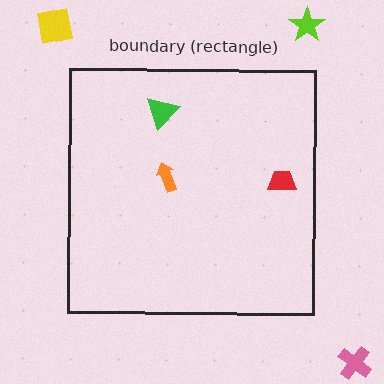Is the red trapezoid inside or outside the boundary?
Inside.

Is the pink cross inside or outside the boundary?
Outside.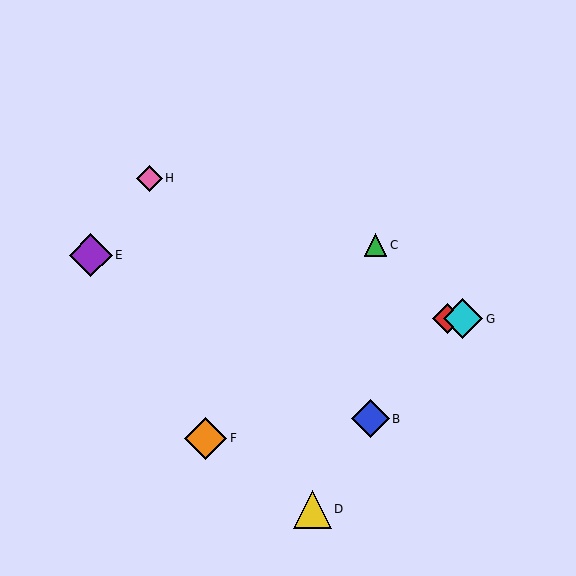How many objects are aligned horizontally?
2 objects (A, G) are aligned horizontally.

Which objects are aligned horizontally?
Objects A, G are aligned horizontally.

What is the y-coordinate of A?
Object A is at y≈319.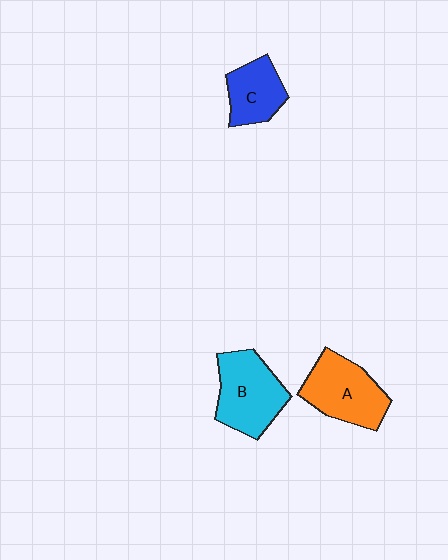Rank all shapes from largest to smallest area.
From largest to smallest: B (cyan), A (orange), C (blue).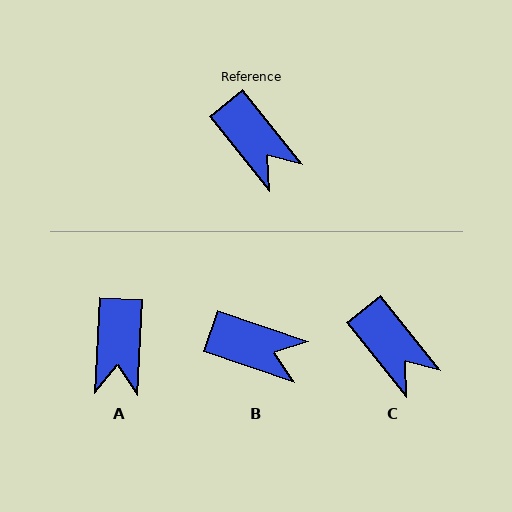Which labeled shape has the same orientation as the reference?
C.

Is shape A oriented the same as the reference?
No, it is off by about 41 degrees.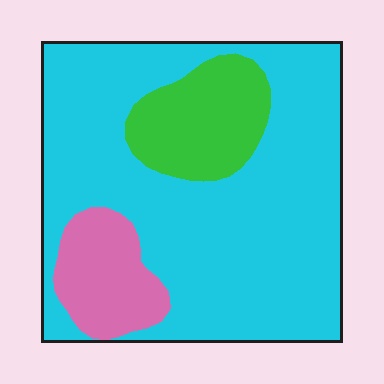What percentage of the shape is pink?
Pink takes up about one eighth (1/8) of the shape.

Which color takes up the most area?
Cyan, at roughly 75%.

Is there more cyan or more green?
Cyan.